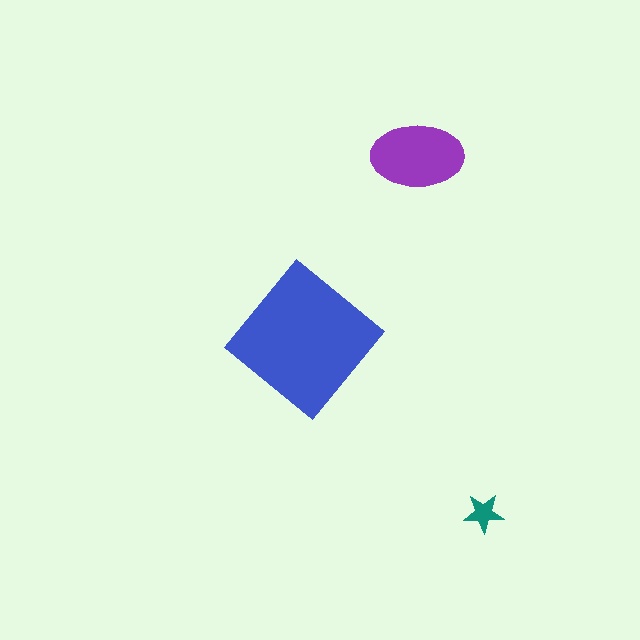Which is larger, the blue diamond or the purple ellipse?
The blue diamond.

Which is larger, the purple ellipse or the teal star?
The purple ellipse.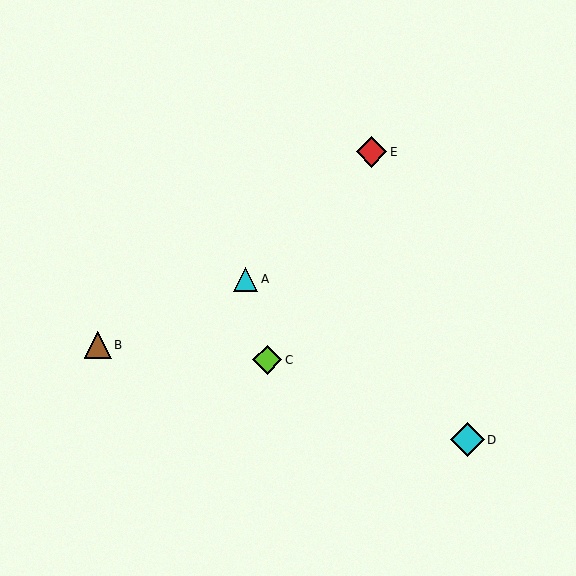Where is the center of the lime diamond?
The center of the lime diamond is at (267, 360).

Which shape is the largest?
The cyan diamond (labeled D) is the largest.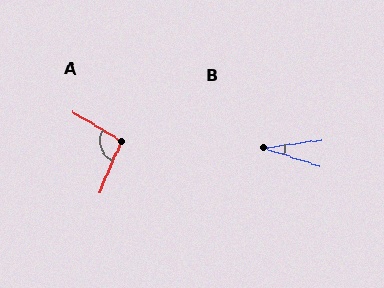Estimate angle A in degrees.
Approximately 98 degrees.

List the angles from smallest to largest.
B (26°), A (98°).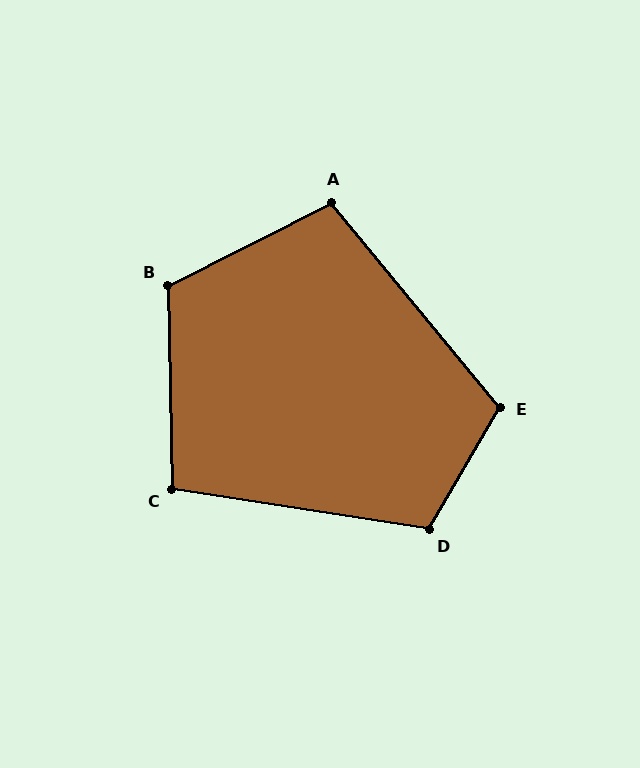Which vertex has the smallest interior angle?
C, at approximately 100 degrees.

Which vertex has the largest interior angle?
B, at approximately 115 degrees.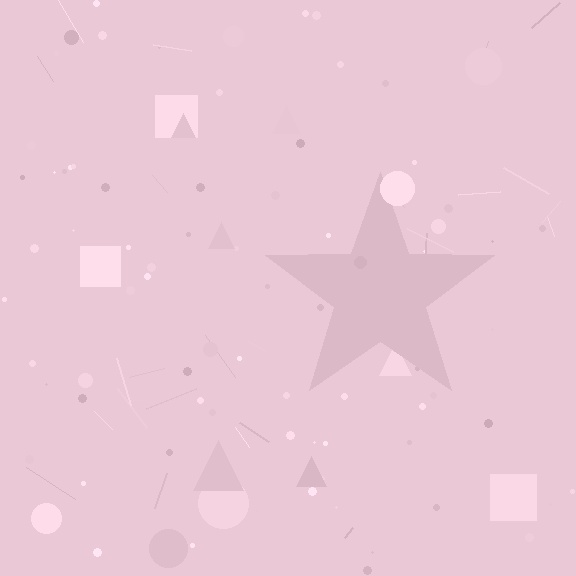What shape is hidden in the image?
A star is hidden in the image.